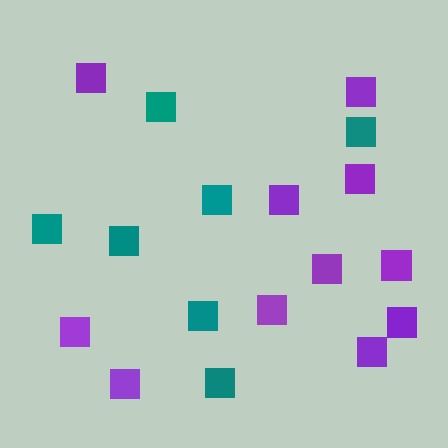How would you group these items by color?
There are 2 groups: one group of teal squares (7) and one group of purple squares (11).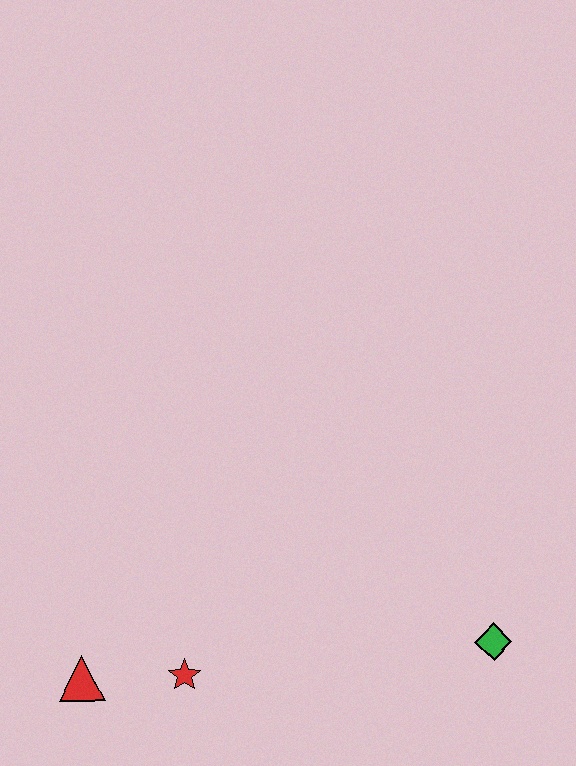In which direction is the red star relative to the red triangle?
The red star is to the right of the red triangle.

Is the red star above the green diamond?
No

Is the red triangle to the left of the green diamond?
Yes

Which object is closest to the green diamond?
The red star is closest to the green diamond.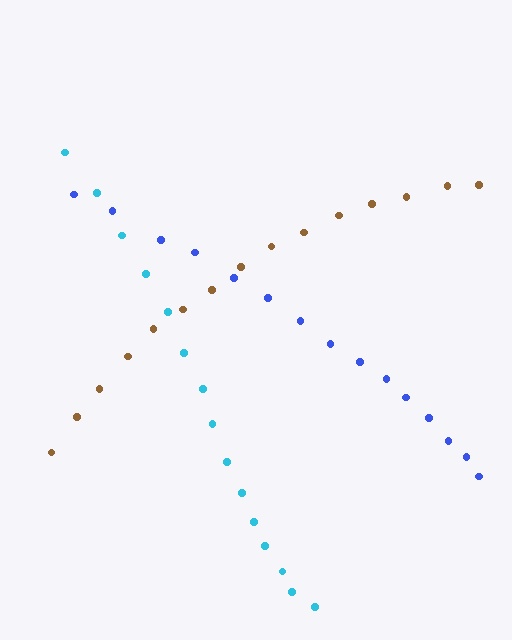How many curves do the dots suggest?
There are 3 distinct paths.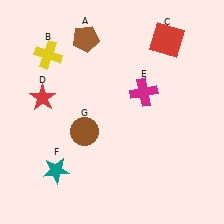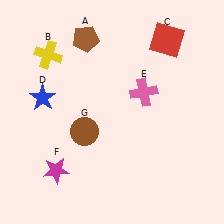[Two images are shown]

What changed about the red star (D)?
In Image 1, D is red. In Image 2, it changed to blue.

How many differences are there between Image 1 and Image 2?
There are 3 differences between the two images.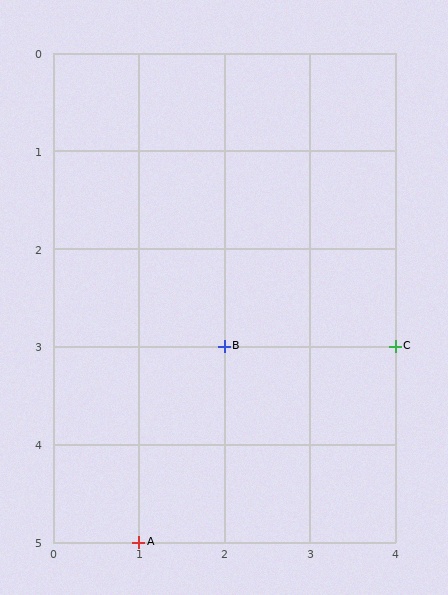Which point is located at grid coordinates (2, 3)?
Point B is at (2, 3).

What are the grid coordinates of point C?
Point C is at grid coordinates (4, 3).